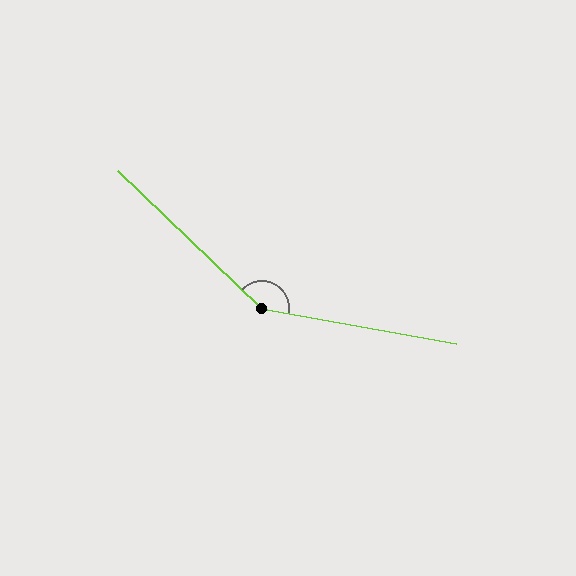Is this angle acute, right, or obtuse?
It is obtuse.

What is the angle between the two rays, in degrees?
Approximately 147 degrees.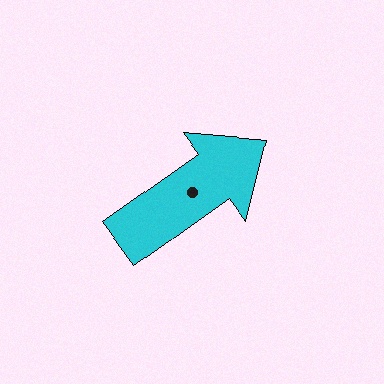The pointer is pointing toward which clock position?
Roughly 2 o'clock.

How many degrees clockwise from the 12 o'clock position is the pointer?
Approximately 54 degrees.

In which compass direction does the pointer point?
Northeast.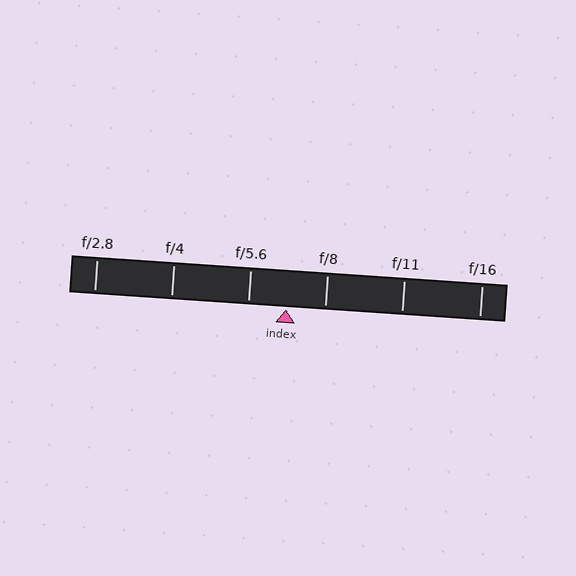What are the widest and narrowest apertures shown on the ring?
The widest aperture shown is f/2.8 and the narrowest is f/16.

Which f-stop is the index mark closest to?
The index mark is closest to f/5.6.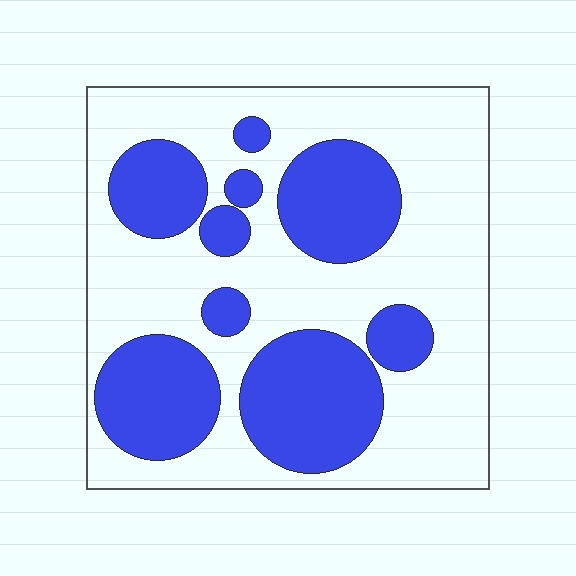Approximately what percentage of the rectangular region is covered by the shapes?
Approximately 35%.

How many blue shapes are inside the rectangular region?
9.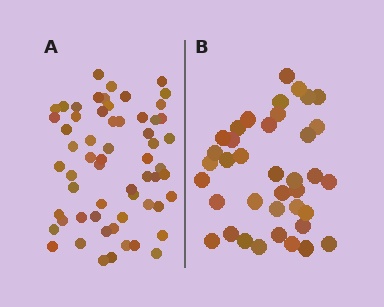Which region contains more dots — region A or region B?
Region A (the left region) has more dots.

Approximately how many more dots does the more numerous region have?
Region A has approximately 20 more dots than region B.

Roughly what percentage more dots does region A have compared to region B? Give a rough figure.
About 60% more.